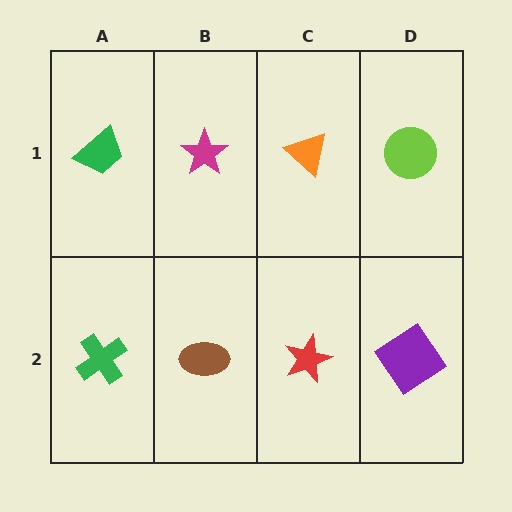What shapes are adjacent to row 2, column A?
A green trapezoid (row 1, column A), a brown ellipse (row 2, column B).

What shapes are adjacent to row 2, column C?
An orange triangle (row 1, column C), a brown ellipse (row 2, column B), a purple diamond (row 2, column D).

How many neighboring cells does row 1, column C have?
3.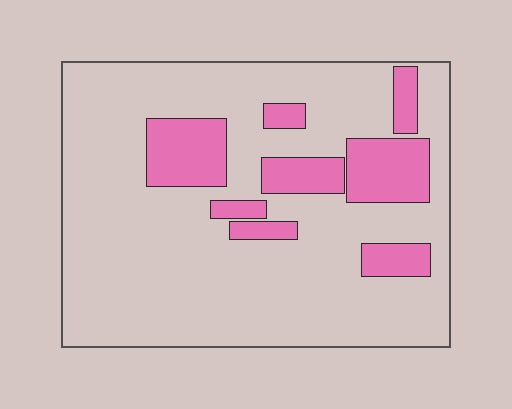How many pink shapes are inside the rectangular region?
8.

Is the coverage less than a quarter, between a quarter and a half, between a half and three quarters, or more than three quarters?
Less than a quarter.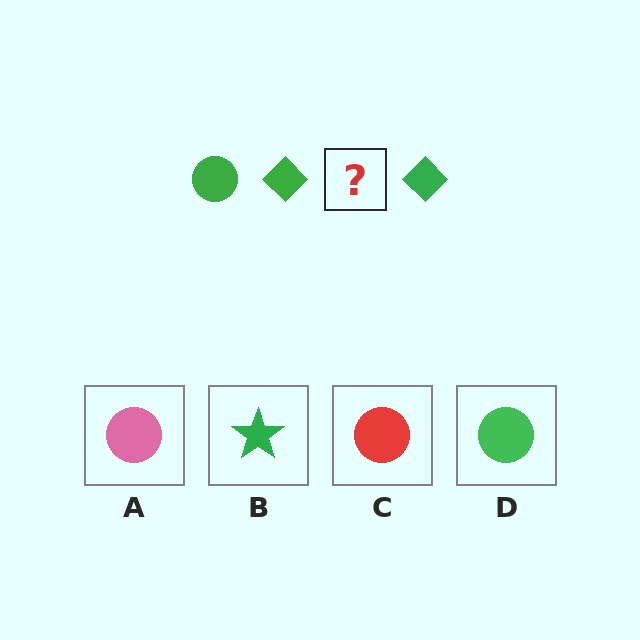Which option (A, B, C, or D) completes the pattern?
D.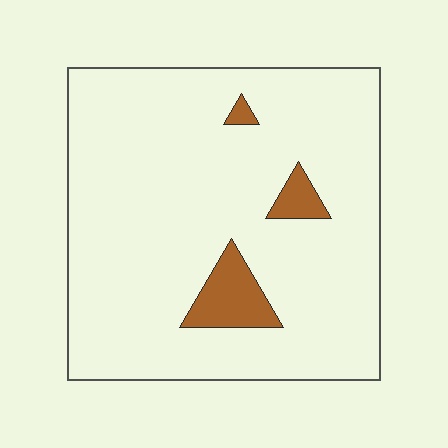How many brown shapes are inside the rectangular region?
3.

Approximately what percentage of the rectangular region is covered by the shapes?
Approximately 5%.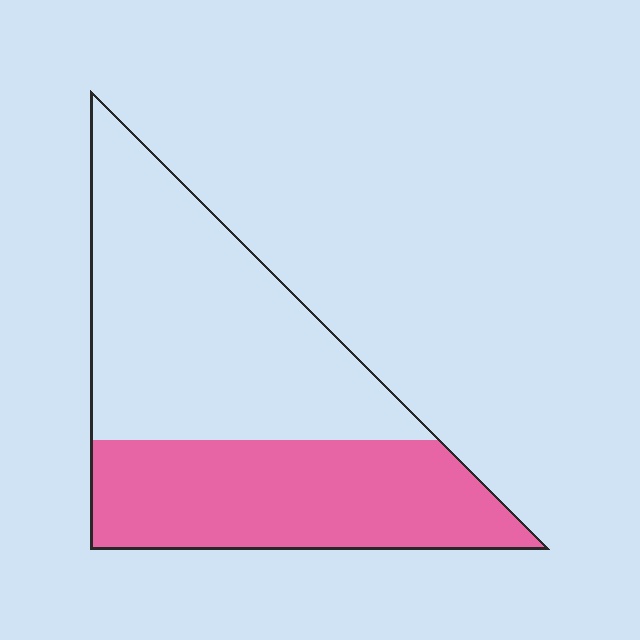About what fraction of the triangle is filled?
About two fifths (2/5).